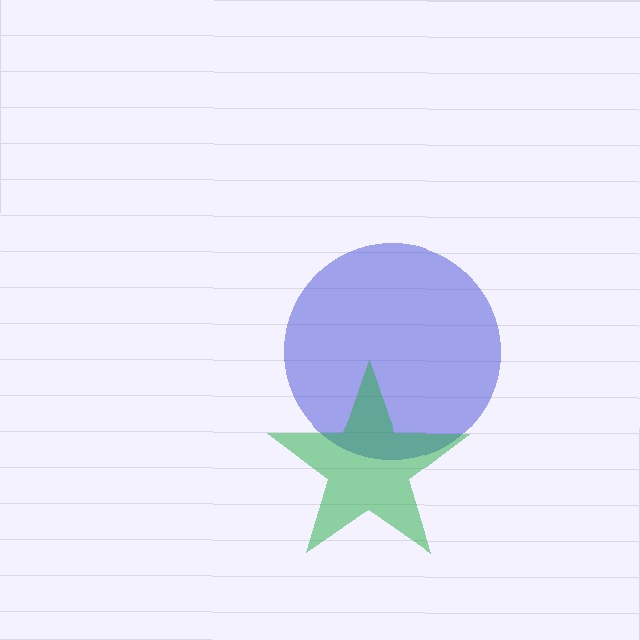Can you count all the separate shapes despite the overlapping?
Yes, there are 2 separate shapes.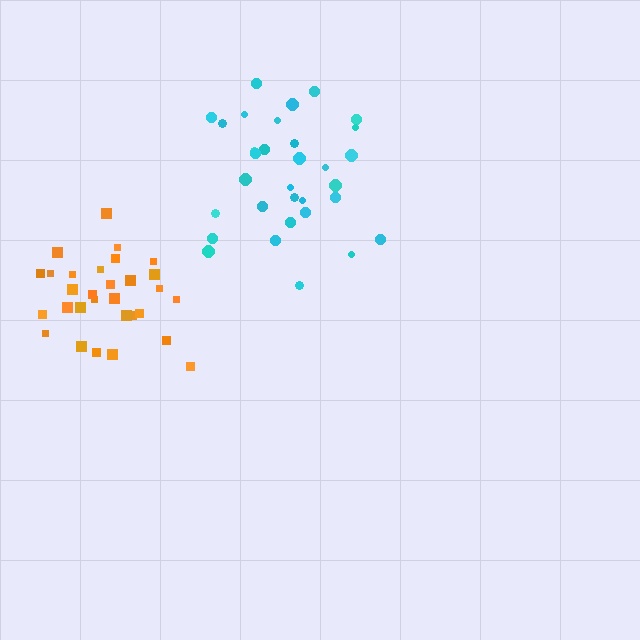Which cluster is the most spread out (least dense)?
Cyan.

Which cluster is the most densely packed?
Orange.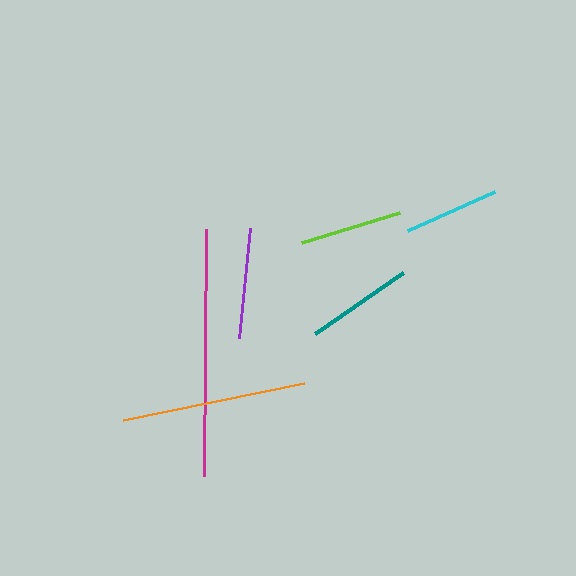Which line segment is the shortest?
The cyan line is the shortest at approximately 95 pixels.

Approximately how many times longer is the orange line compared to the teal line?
The orange line is approximately 1.7 times the length of the teal line.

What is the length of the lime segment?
The lime segment is approximately 103 pixels long.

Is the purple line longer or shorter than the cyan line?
The purple line is longer than the cyan line.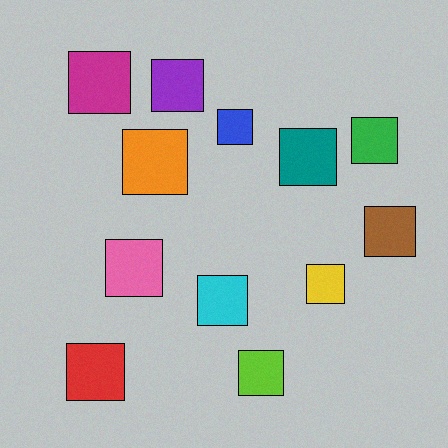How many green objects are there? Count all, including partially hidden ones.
There is 1 green object.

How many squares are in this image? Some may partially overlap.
There are 12 squares.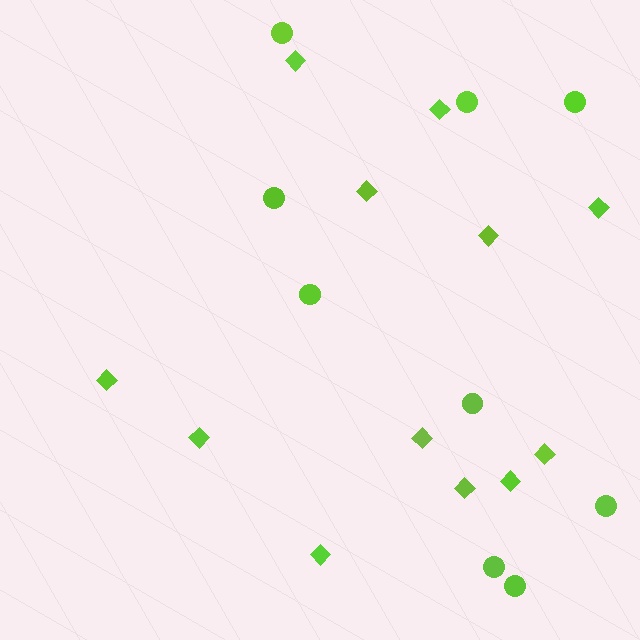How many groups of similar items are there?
There are 2 groups: one group of diamonds (12) and one group of circles (9).